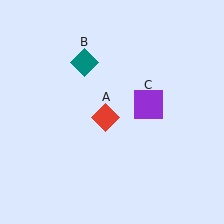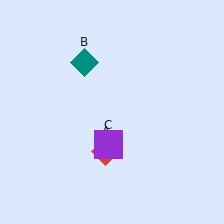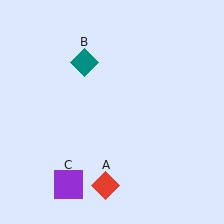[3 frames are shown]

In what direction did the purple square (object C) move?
The purple square (object C) moved down and to the left.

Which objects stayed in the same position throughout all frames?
Teal diamond (object B) remained stationary.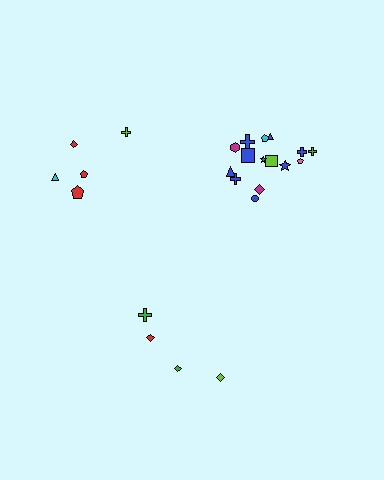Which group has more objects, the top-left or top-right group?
The top-right group.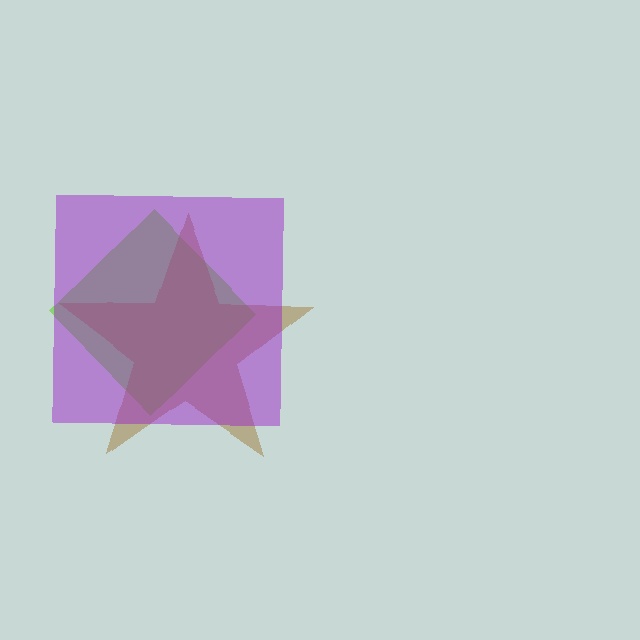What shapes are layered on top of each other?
The layered shapes are: a lime diamond, a brown star, a purple square.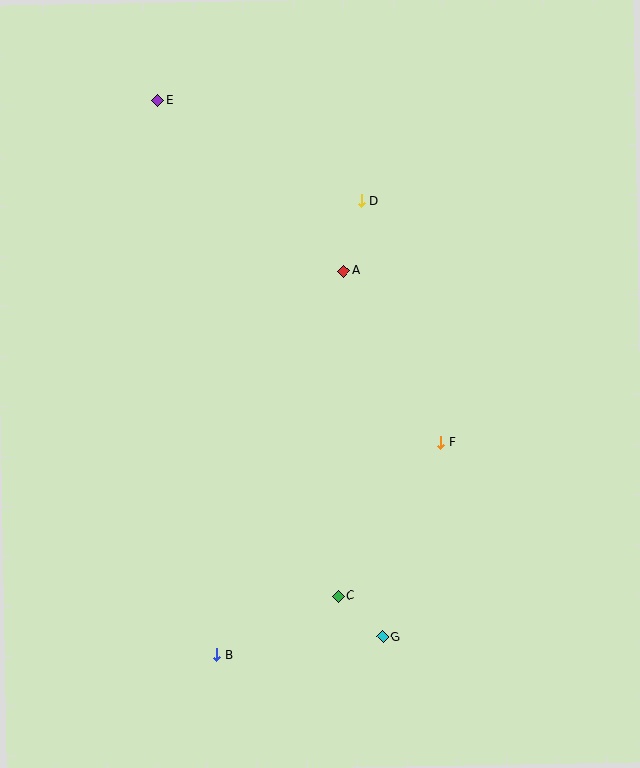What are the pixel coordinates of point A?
Point A is at (344, 271).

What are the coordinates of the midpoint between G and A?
The midpoint between G and A is at (363, 454).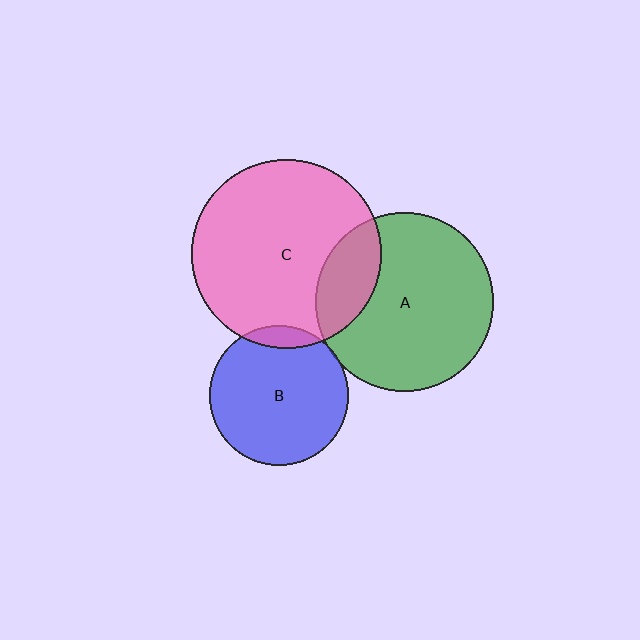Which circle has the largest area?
Circle C (pink).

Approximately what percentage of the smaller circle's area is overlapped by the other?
Approximately 5%.